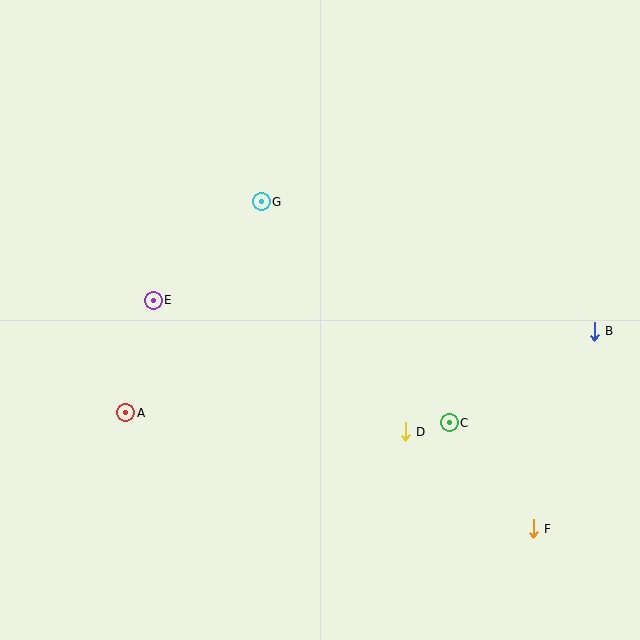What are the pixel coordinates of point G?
Point G is at (261, 202).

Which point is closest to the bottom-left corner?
Point A is closest to the bottom-left corner.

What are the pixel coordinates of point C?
Point C is at (449, 423).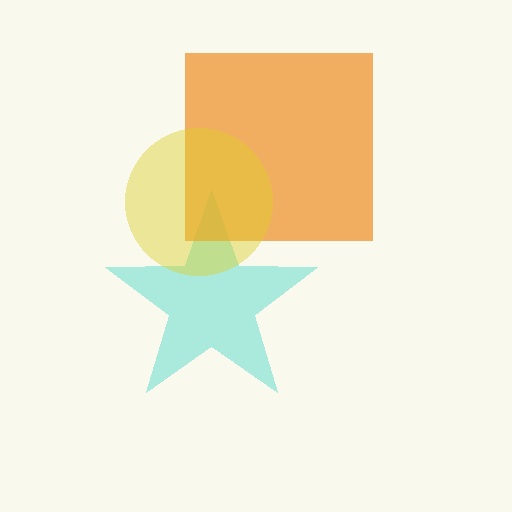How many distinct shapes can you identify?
There are 3 distinct shapes: a cyan star, an orange square, a yellow circle.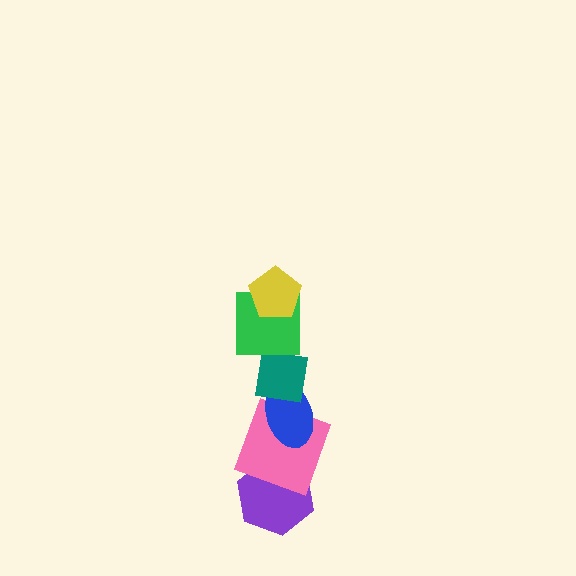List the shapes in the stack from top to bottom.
From top to bottom: the yellow pentagon, the green square, the teal square, the blue ellipse, the pink square, the purple hexagon.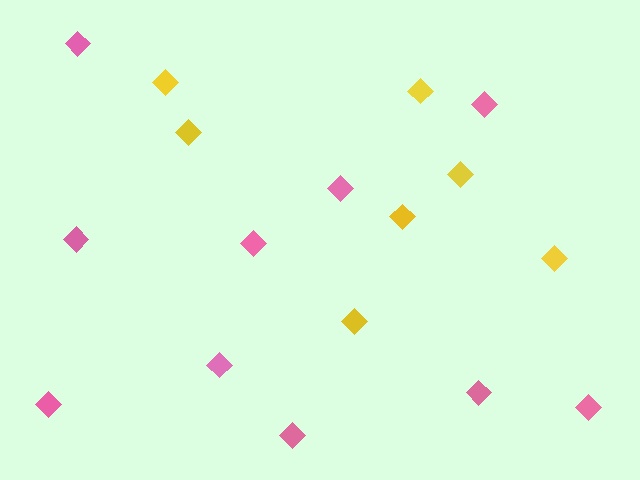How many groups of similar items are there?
There are 2 groups: one group of yellow diamonds (7) and one group of pink diamonds (10).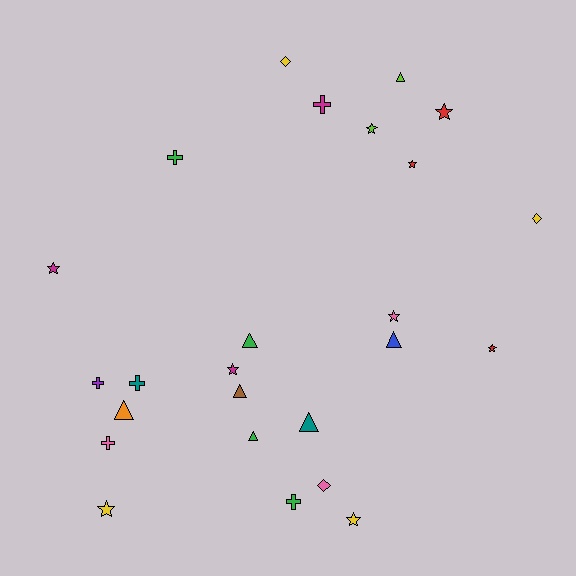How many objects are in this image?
There are 25 objects.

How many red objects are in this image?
There are 3 red objects.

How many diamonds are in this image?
There are 3 diamonds.